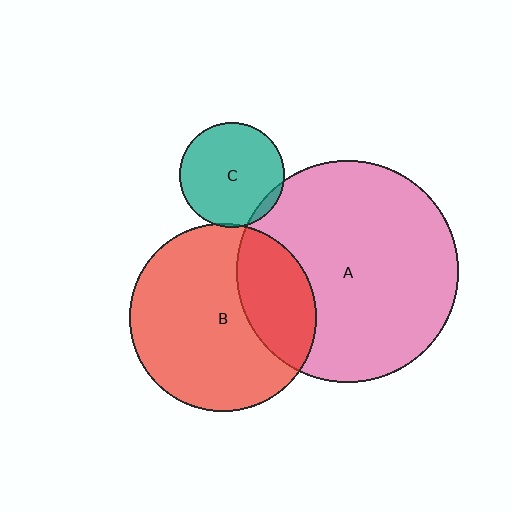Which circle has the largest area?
Circle A (pink).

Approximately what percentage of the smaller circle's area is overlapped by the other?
Approximately 5%.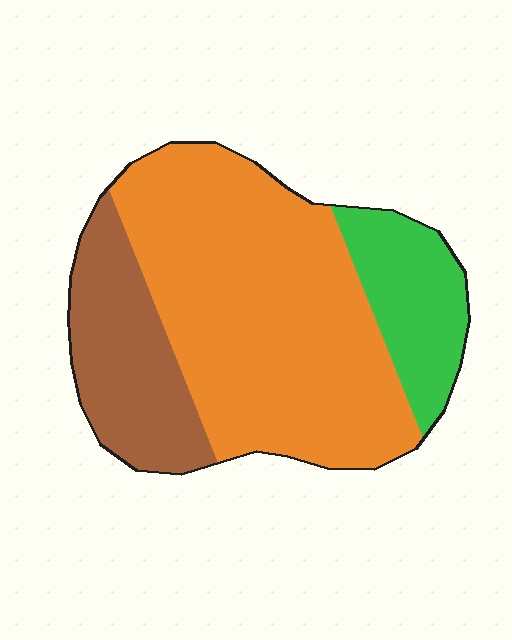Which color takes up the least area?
Green, at roughly 15%.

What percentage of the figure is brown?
Brown takes up about one fifth (1/5) of the figure.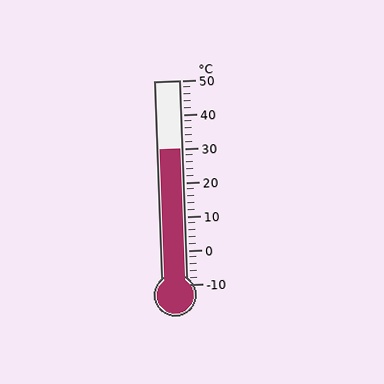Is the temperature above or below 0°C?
The temperature is above 0°C.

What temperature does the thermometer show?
The thermometer shows approximately 30°C.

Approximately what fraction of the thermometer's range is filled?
The thermometer is filled to approximately 65% of its range.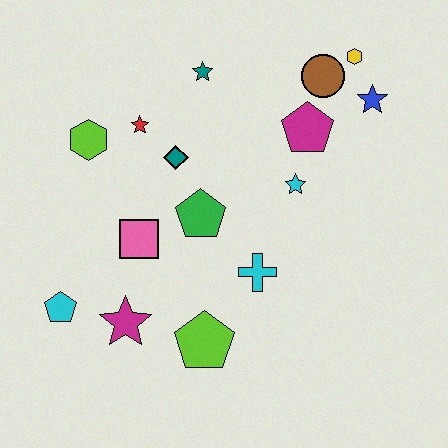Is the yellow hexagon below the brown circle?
No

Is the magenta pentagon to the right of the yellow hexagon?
No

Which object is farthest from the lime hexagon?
The blue star is farthest from the lime hexagon.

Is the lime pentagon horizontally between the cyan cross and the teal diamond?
Yes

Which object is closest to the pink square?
The green pentagon is closest to the pink square.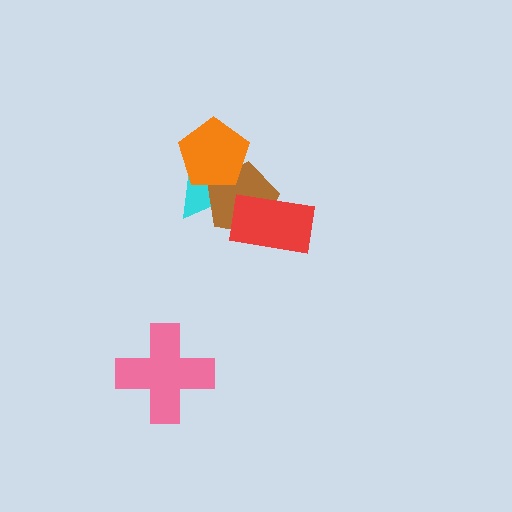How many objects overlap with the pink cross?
0 objects overlap with the pink cross.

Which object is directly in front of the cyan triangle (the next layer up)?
The brown pentagon is directly in front of the cyan triangle.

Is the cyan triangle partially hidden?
Yes, it is partially covered by another shape.